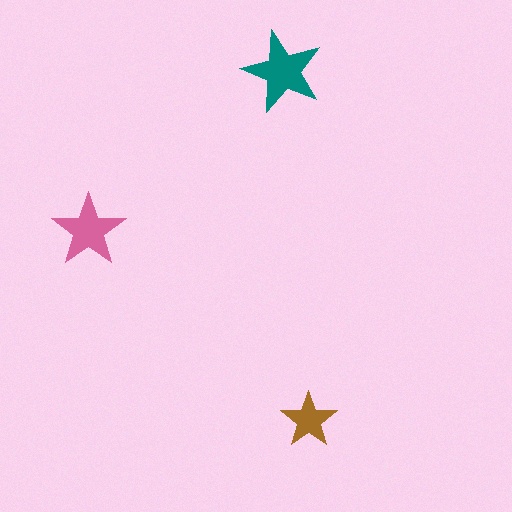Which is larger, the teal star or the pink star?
The teal one.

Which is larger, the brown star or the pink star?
The pink one.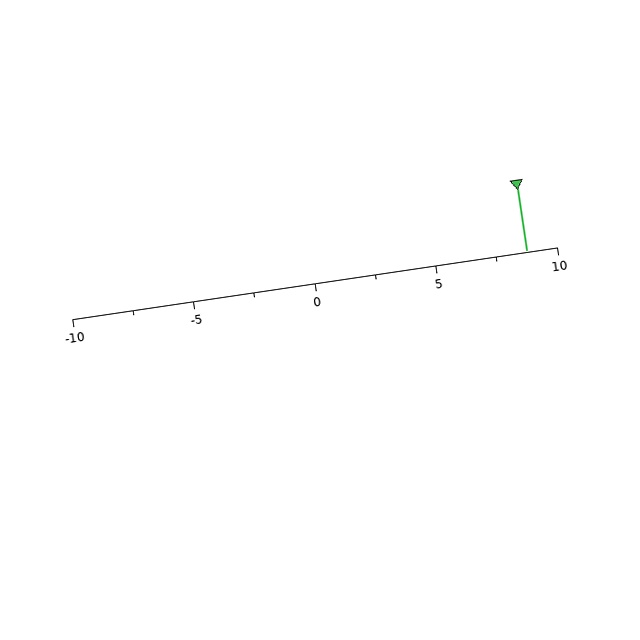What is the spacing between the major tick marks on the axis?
The major ticks are spaced 5 apart.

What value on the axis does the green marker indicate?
The marker indicates approximately 8.8.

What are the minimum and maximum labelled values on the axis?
The axis runs from -10 to 10.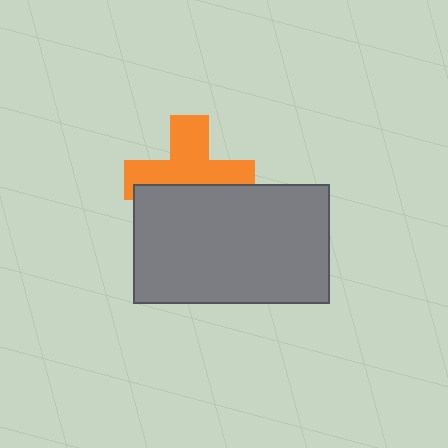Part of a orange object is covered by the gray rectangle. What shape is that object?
It is a cross.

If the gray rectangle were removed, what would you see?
You would see the complete orange cross.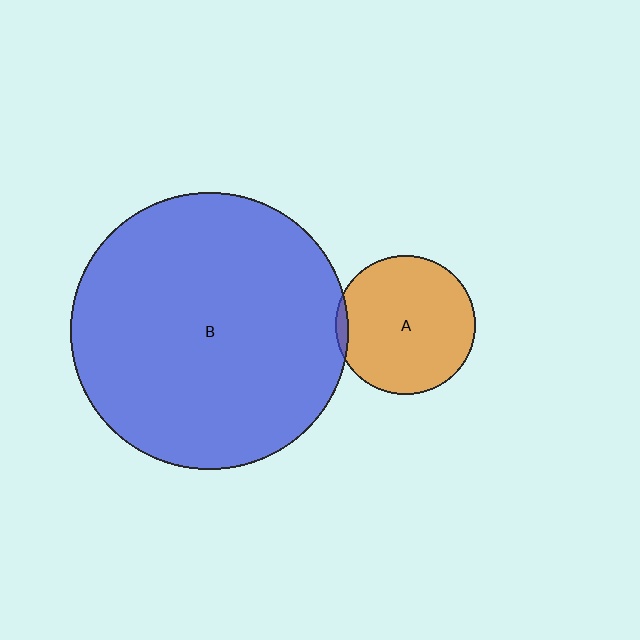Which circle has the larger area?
Circle B (blue).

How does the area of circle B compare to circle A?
Approximately 3.9 times.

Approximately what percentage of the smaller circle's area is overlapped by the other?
Approximately 5%.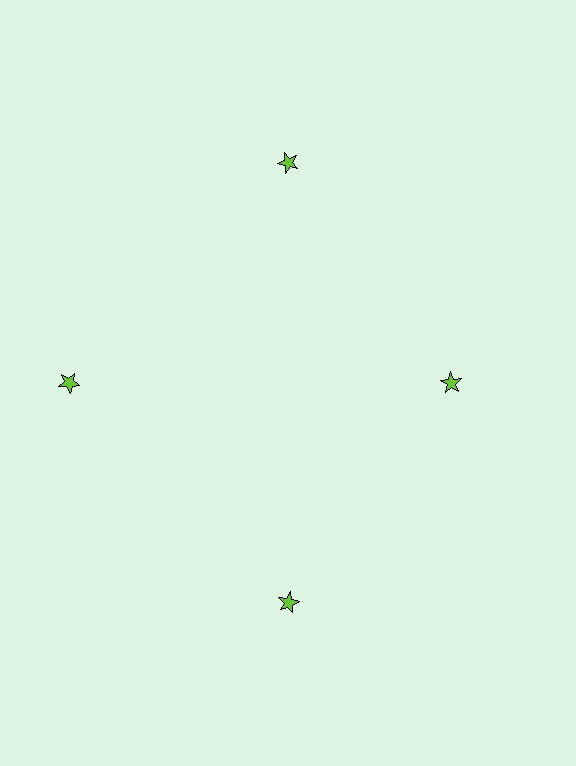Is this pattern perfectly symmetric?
No. The 4 lime stars are arranged in a ring, but one element near the 3 o'clock position is pulled inward toward the center, breaking the 4-fold rotational symmetry.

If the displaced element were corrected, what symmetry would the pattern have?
It would have 4-fold rotational symmetry — the pattern would map onto itself every 90 degrees.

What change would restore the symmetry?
The symmetry would be restored by moving it outward, back onto the ring so that all 4 stars sit at equal angles and equal distance from the center.